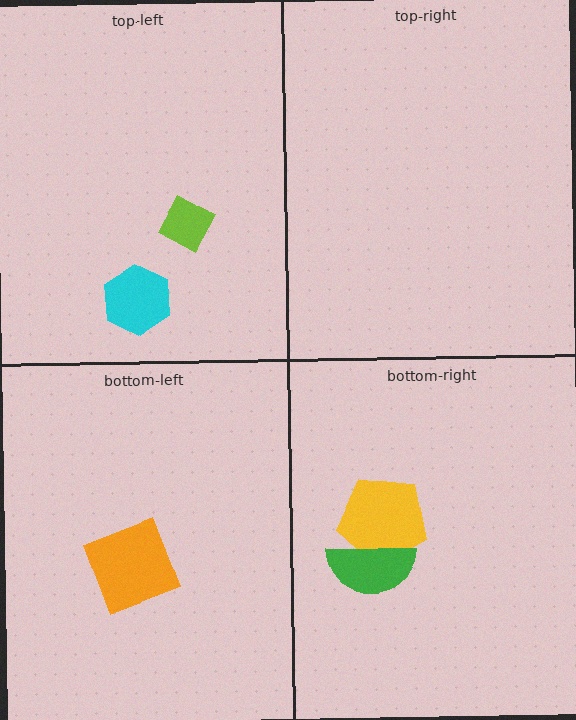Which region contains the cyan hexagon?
The top-left region.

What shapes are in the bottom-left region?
The orange square.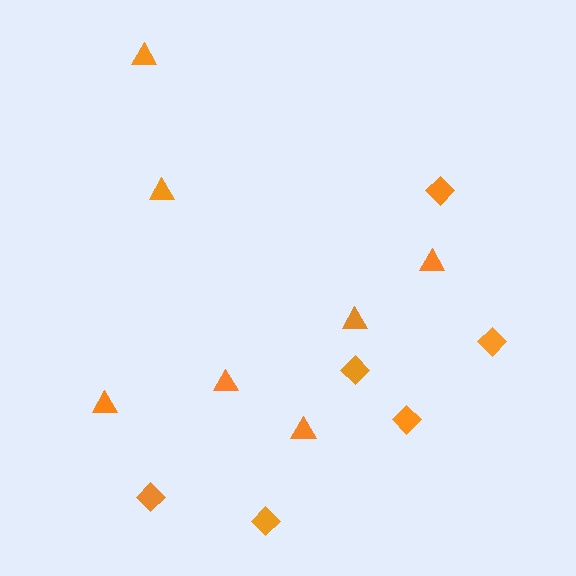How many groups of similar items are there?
There are 2 groups: one group of diamonds (6) and one group of triangles (7).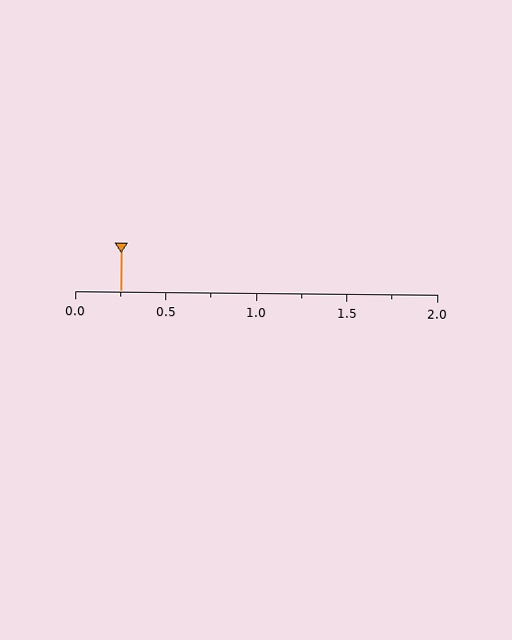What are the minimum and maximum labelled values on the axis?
The axis runs from 0.0 to 2.0.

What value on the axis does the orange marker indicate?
The marker indicates approximately 0.25.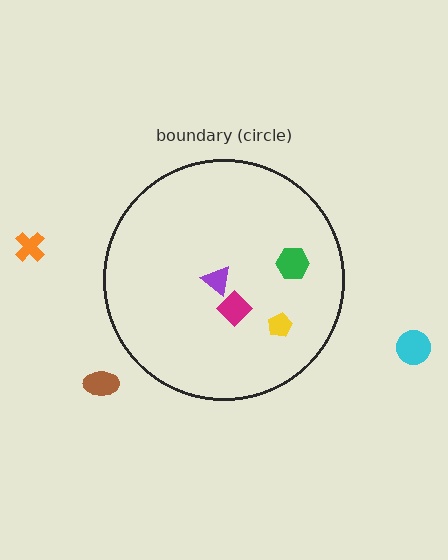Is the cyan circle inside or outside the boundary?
Outside.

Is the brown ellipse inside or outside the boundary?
Outside.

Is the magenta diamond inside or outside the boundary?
Inside.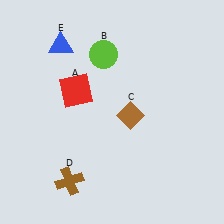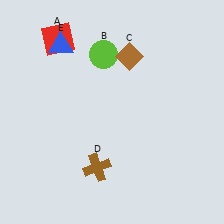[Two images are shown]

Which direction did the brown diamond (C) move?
The brown diamond (C) moved up.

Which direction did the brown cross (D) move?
The brown cross (D) moved right.